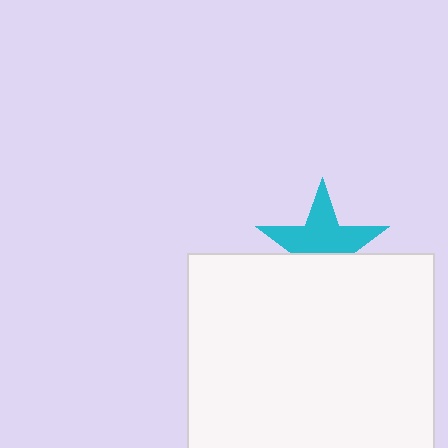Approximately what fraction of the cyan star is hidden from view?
Roughly 39% of the cyan star is hidden behind the white rectangle.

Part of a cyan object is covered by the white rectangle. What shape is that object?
It is a star.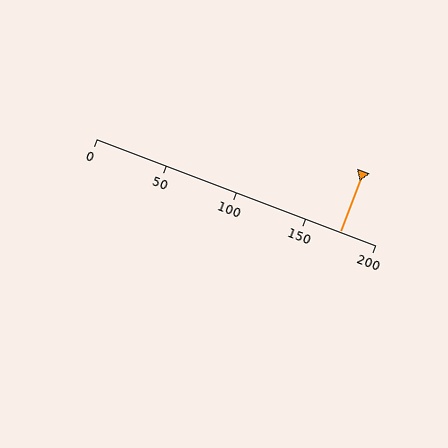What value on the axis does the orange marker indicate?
The marker indicates approximately 175.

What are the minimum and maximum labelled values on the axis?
The axis runs from 0 to 200.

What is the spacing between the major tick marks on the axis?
The major ticks are spaced 50 apart.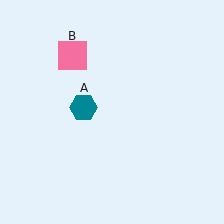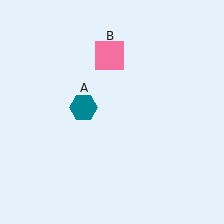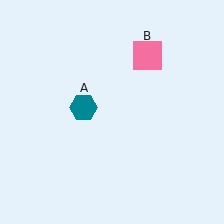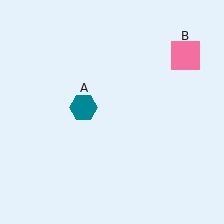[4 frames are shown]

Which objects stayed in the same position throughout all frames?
Teal hexagon (object A) remained stationary.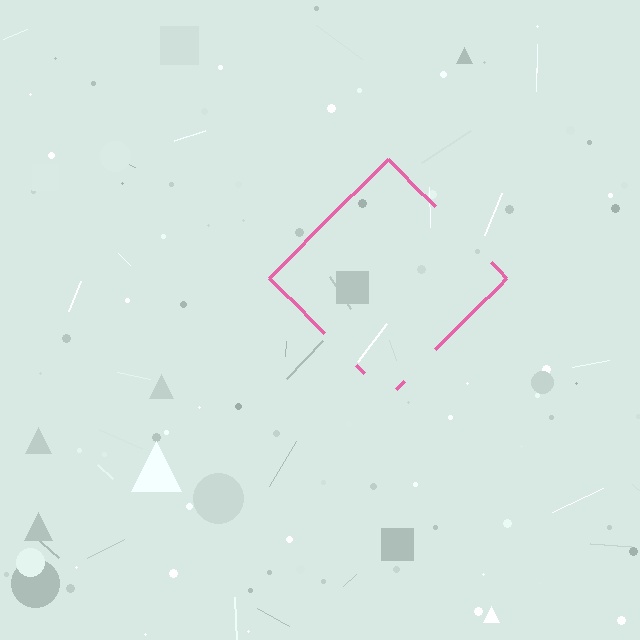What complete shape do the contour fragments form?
The contour fragments form a diamond.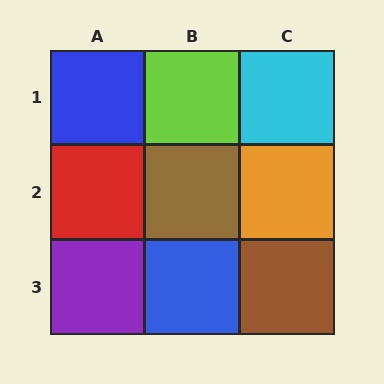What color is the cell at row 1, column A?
Blue.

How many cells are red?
1 cell is red.